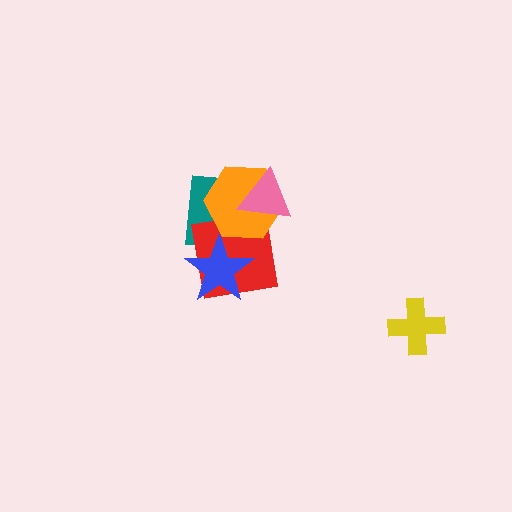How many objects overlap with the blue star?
2 objects overlap with the blue star.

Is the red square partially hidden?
Yes, it is partially covered by another shape.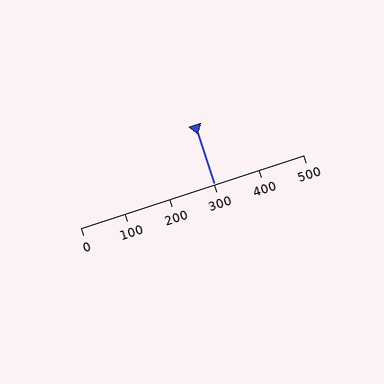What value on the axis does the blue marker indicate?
The marker indicates approximately 300.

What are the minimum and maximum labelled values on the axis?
The axis runs from 0 to 500.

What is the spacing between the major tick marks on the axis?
The major ticks are spaced 100 apart.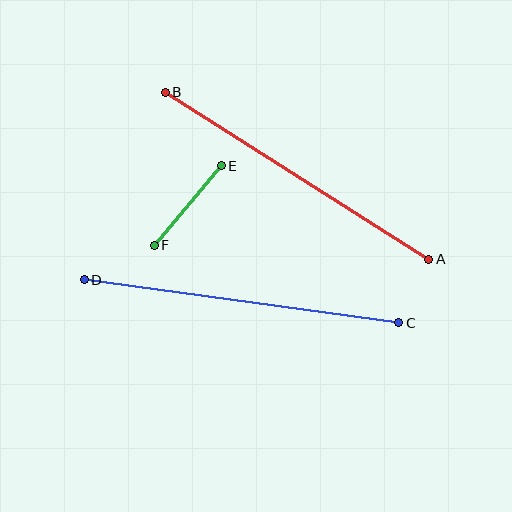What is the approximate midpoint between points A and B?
The midpoint is at approximately (297, 176) pixels.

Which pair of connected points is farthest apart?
Points C and D are farthest apart.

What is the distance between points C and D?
The distance is approximately 318 pixels.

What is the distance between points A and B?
The distance is approximately 312 pixels.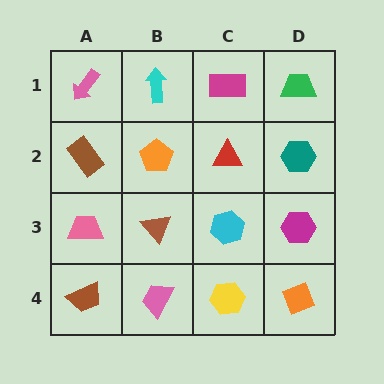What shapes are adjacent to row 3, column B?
An orange pentagon (row 2, column B), a pink trapezoid (row 4, column B), a pink trapezoid (row 3, column A), a cyan hexagon (row 3, column C).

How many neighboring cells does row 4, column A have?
2.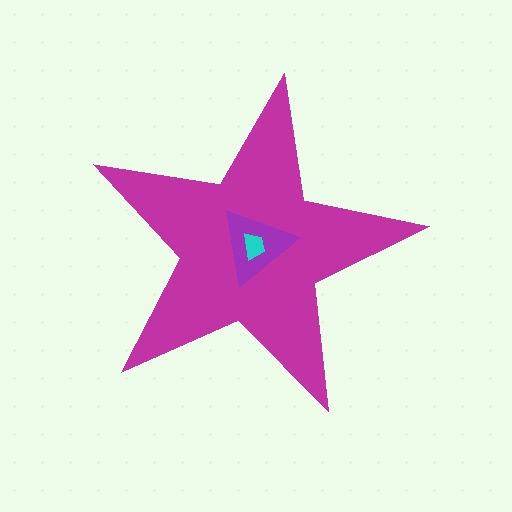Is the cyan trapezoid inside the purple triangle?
Yes.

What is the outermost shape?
The magenta star.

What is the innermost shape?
The cyan trapezoid.